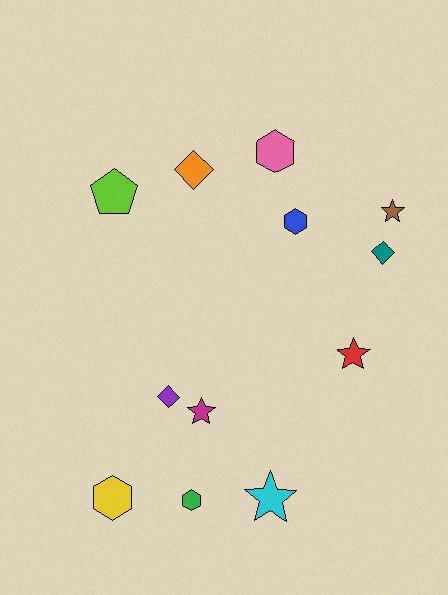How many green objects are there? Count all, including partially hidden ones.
There is 1 green object.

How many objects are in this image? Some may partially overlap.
There are 12 objects.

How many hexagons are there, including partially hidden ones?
There are 4 hexagons.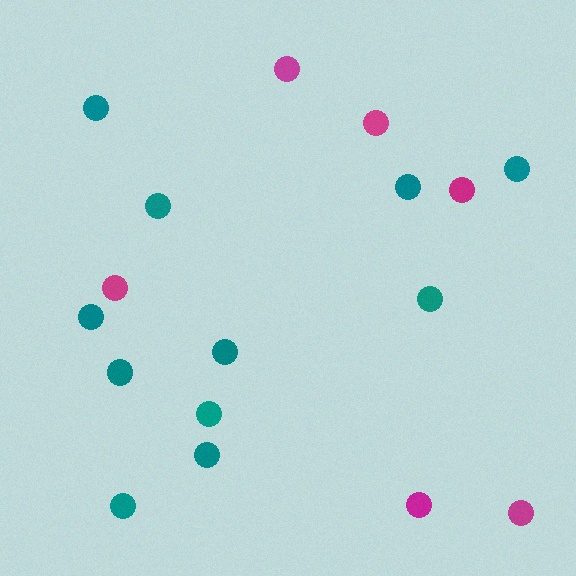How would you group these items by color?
There are 2 groups: one group of teal circles (11) and one group of magenta circles (6).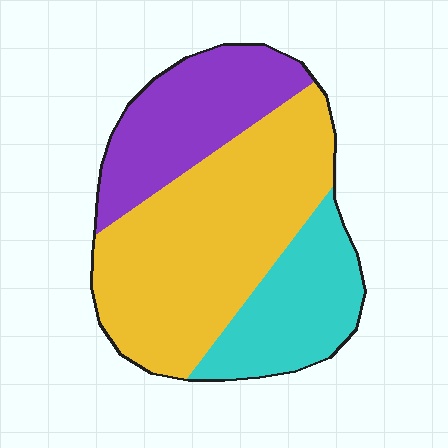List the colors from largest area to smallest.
From largest to smallest: yellow, purple, cyan.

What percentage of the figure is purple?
Purple takes up about one quarter (1/4) of the figure.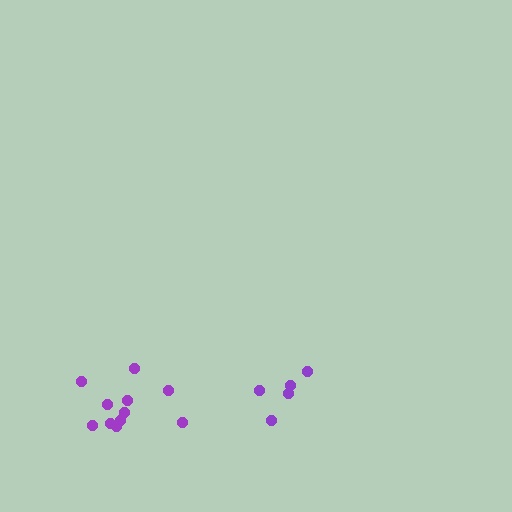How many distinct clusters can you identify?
There are 2 distinct clusters.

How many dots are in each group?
Group 1: 5 dots, Group 2: 11 dots (16 total).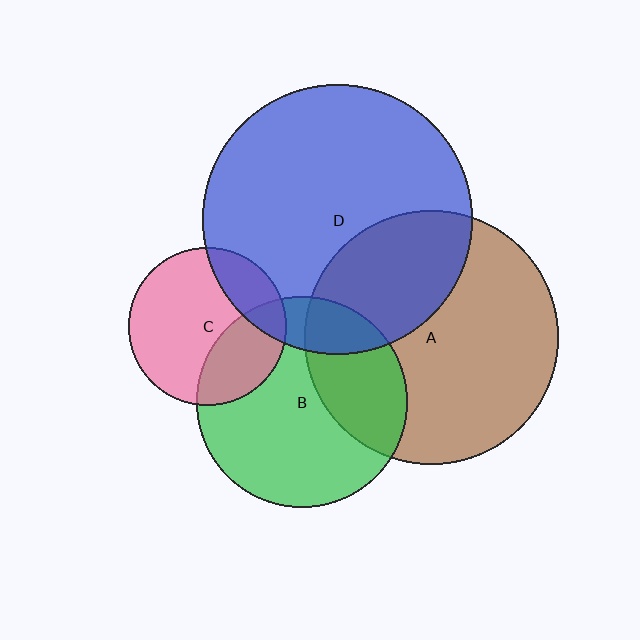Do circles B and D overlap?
Yes.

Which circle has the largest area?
Circle D (blue).